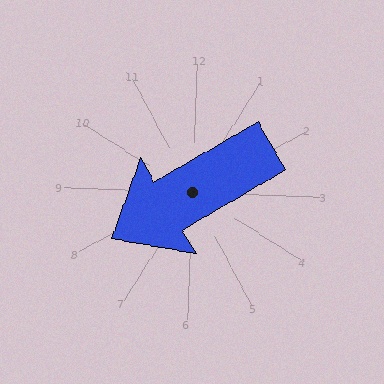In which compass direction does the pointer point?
Southwest.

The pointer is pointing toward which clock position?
Roughly 8 o'clock.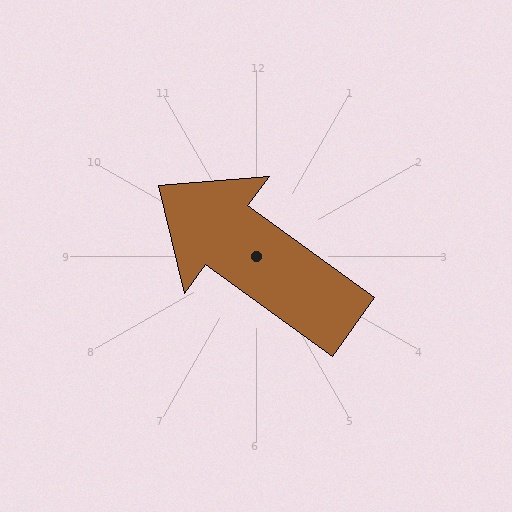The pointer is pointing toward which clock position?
Roughly 10 o'clock.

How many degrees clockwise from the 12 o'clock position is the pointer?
Approximately 306 degrees.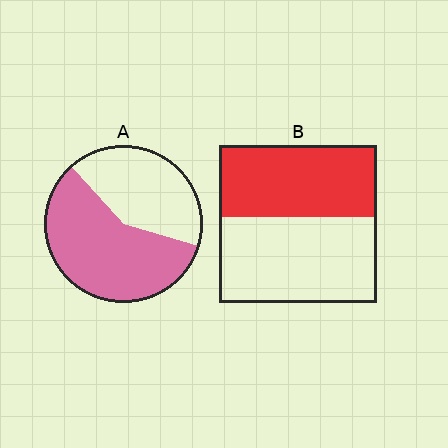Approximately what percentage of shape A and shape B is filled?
A is approximately 60% and B is approximately 45%.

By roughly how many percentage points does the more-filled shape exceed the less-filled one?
By roughly 15 percentage points (A over B).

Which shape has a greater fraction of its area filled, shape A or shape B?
Shape A.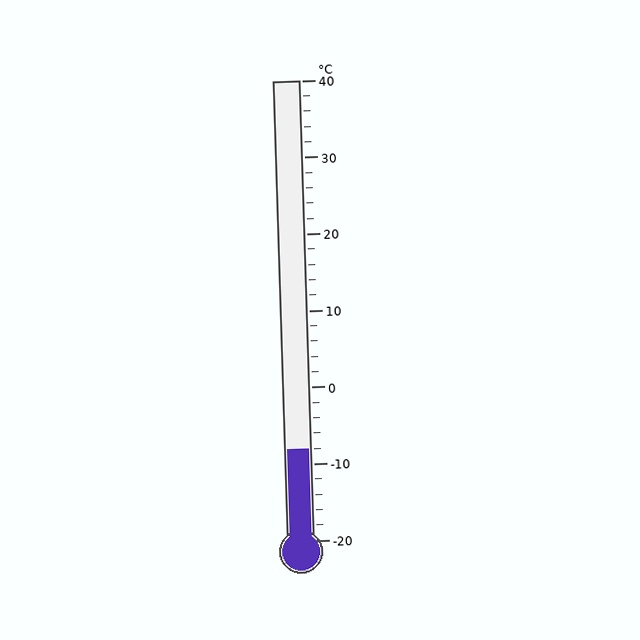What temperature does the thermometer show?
The thermometer shows approximately -8°C.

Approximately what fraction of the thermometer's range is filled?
The thermometer is filled to approximately 20% of its range.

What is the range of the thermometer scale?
The thermometer scale ranges from -20°C to 40°C.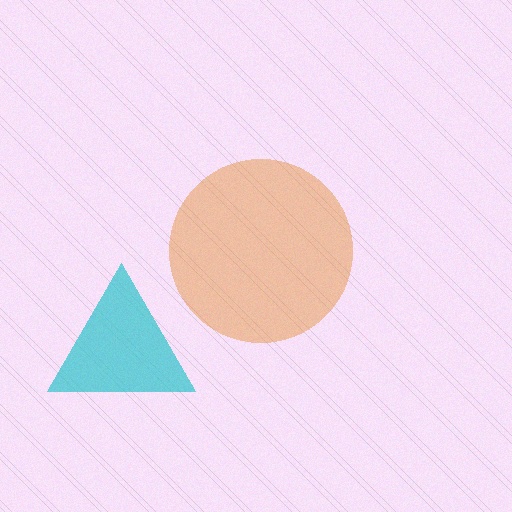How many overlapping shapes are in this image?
There are 2 overlapping shapes in the image.